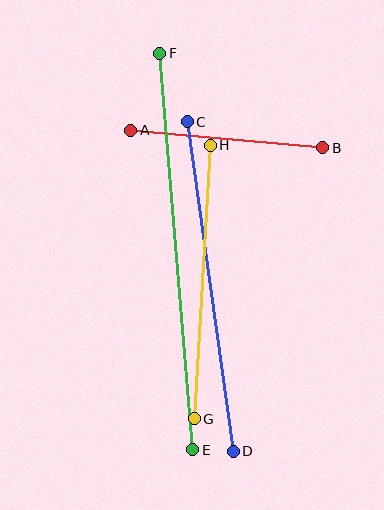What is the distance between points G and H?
The distance is approximately 274 pixels.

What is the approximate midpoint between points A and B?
The midpoint is at approximately (227, 139) pixels.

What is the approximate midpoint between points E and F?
The midpoint is at approximately (176, 252) pixels.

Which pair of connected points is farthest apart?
Points E and F are farthest apart.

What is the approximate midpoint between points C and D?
The midpoint is at approximately (210, 286) pixels.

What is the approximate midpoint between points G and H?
The midpoint is at approximately (202, 282) pixels.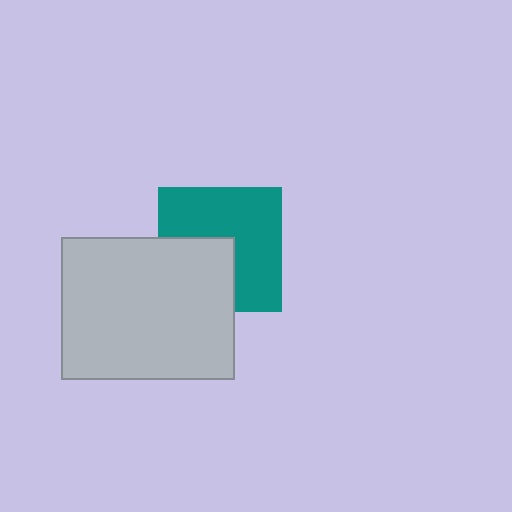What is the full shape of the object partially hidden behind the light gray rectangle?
The partially hidden object is a teal square.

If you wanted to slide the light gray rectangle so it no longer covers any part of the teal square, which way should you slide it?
Slide it toward the lower-left — that is the most direct way to separate the two shapes.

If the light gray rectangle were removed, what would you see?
You would see the complete teal square.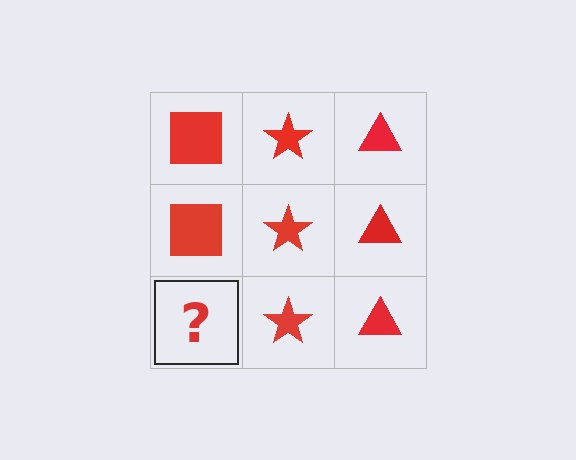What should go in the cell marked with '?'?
The missing cell should contain a red square.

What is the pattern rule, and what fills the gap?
The rule is that each column has a consistent shape. The gap should be filled with a red square.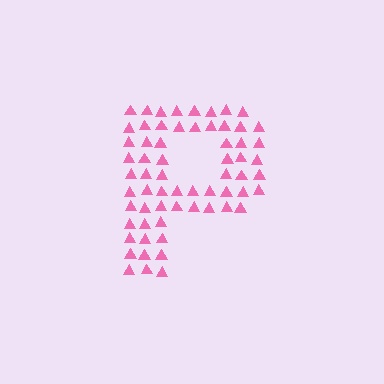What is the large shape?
The large shape is the letter P.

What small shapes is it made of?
It is made of small triangles.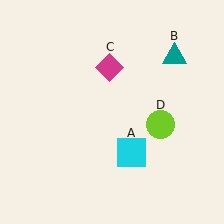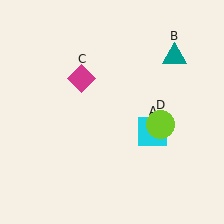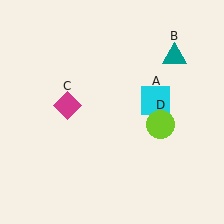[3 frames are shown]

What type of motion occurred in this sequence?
The cyan square (object A), magenta diamond (object C) rotated counterclockwise around the center of the scene.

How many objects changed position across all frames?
2 objects changed position: cyan square (object A), magenta diamond (object C).